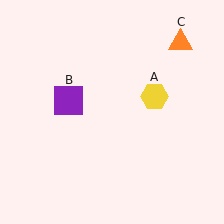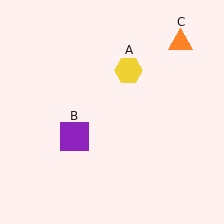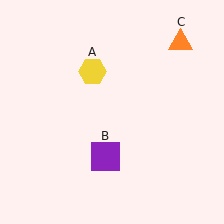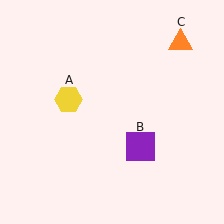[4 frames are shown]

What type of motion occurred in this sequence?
The yellow hexagon (object A), purple square (object B) rotated counterclockwise around the center of the scene.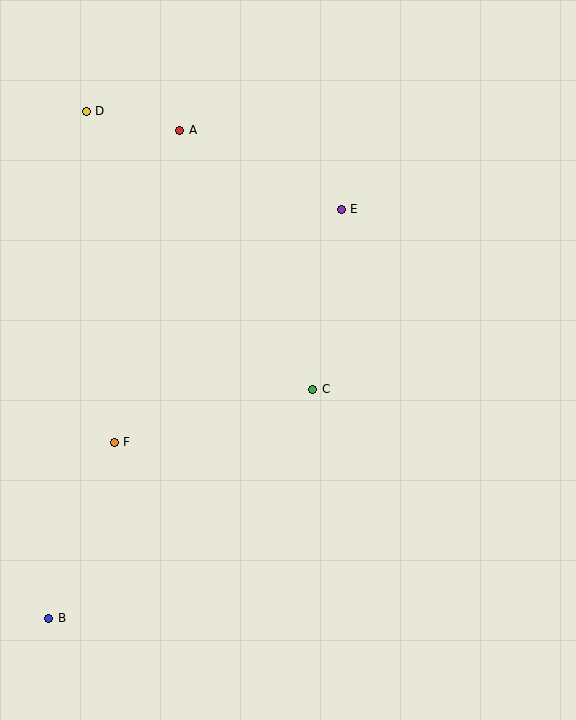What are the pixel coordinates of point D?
Point D is at (86, 111).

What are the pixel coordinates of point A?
Point A is at (180, 130).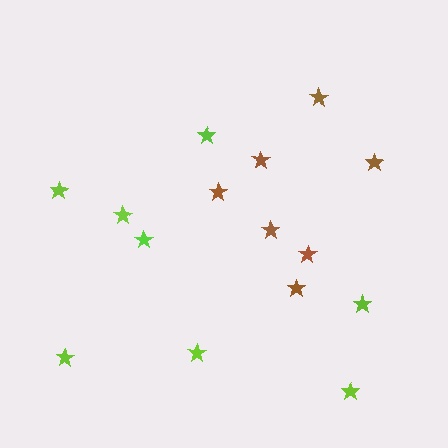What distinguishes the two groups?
There are 2 groups: one group of brown stars (7) and one group of lime stars (8).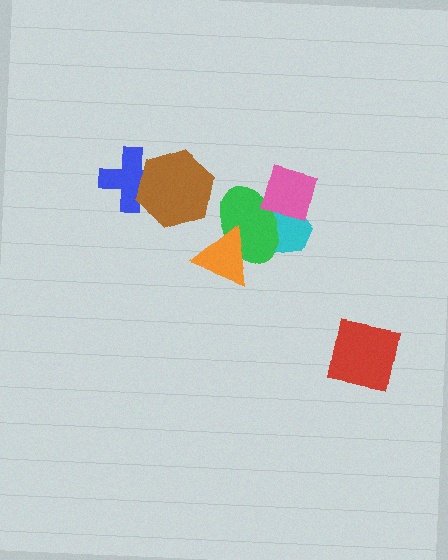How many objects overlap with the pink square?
2 objects overlap with the pink square.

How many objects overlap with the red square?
0 objects overlap with the red square.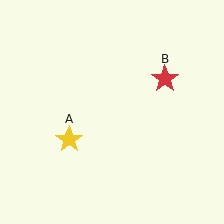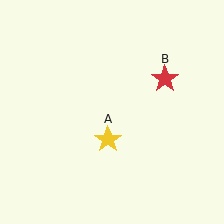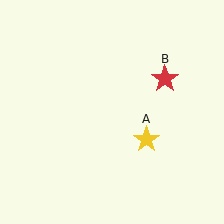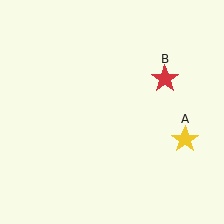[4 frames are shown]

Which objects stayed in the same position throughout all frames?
Red star (object B) remained stationary.